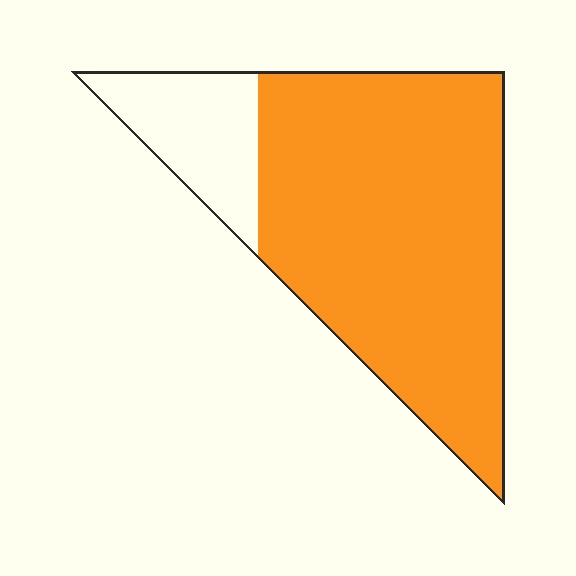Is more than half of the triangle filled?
Yes.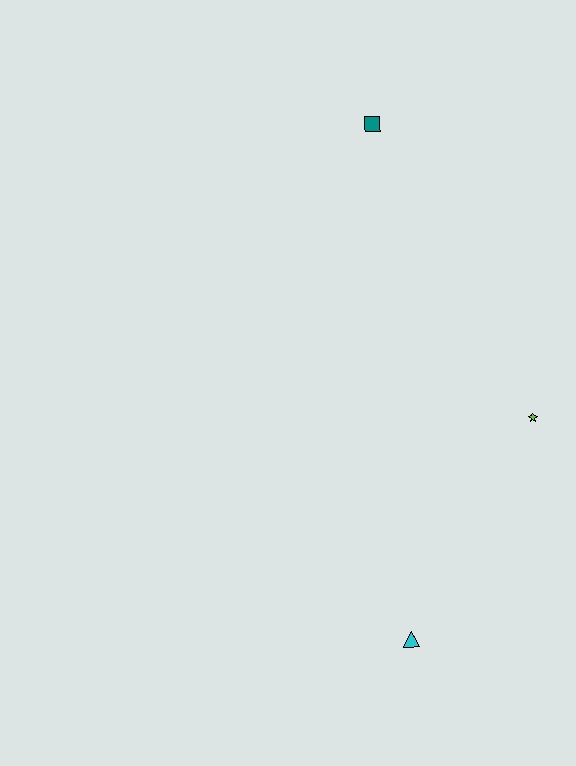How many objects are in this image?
There are 3 objects.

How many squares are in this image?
There is 1 square.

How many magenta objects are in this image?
There are no magenta objects.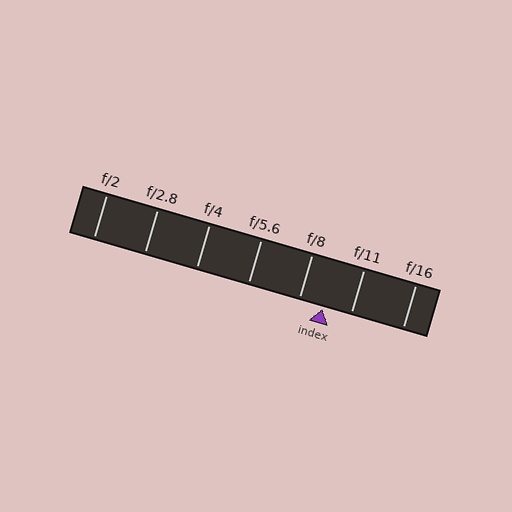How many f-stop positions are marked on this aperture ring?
There are 7 f-stop positions marked.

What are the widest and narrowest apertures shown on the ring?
The widest aperture shown is f/2 and the narrowest is f/16.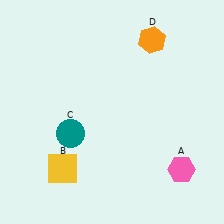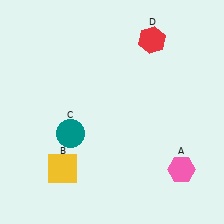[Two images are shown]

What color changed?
The hexagon (D) changed from orange in Image 1 to red in Image 2.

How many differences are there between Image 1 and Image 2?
There is 1 difference between the two images.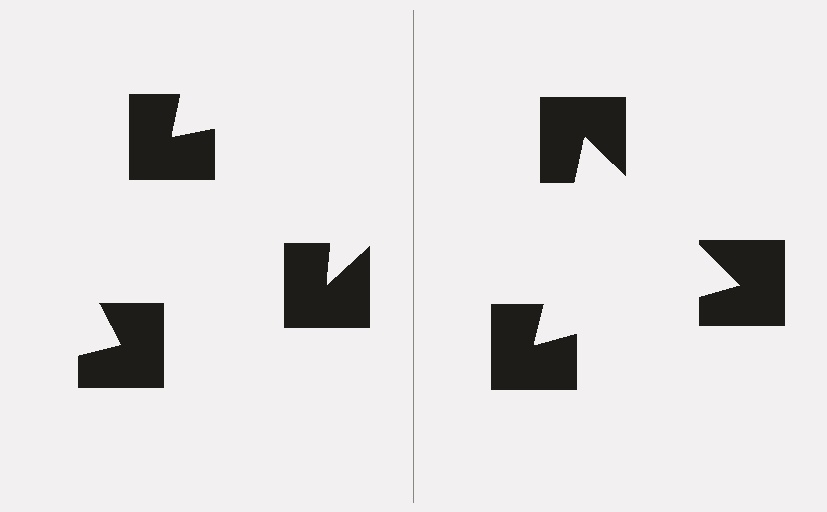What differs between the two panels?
The notched squares are positioned identically on both sides; only the wedge orientations differ. On the right they align to a triangle; on the left they are misaligned.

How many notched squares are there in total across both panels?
6 — 3 on each side.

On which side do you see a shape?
An illusory triangle appears on the right side. On the left side the wedge cuts are rotated, so no coherent shape forms.